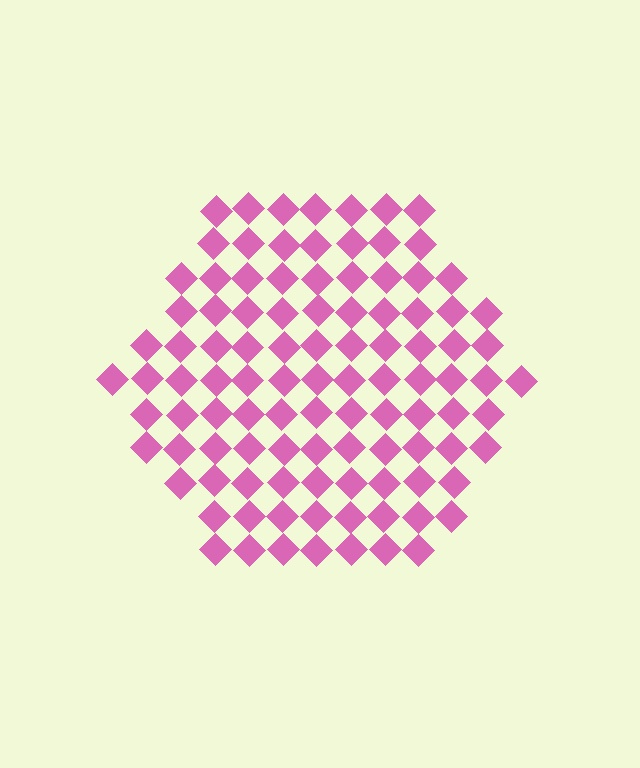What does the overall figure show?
The overall figure shows a hexagon.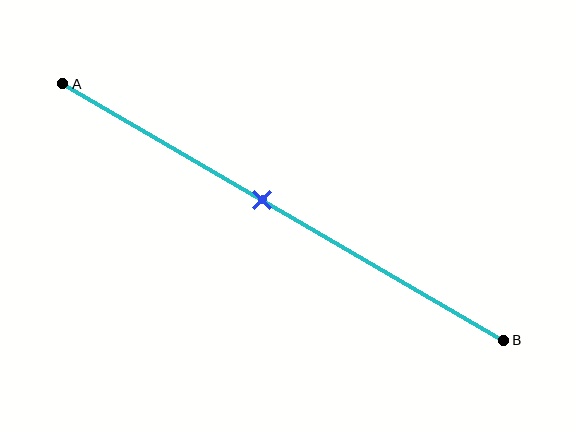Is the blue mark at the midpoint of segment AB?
No, the mark is at about 45% from A, not at the 50% midpoint.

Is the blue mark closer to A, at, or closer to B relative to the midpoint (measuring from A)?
The blue mark is closer to point A than the midpoint of segment AB.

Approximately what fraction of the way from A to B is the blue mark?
The blue mark is approximately 45% of the way from A to B.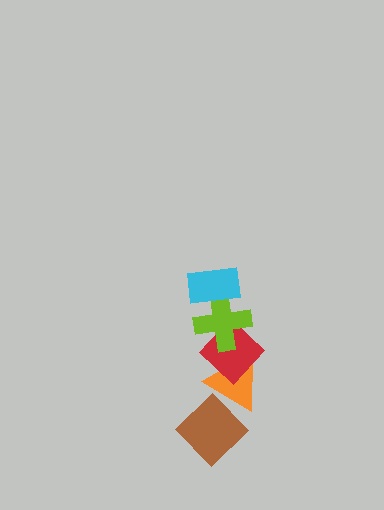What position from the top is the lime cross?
The lime cross is 2nd from the top.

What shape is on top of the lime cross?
The cyan rectangle is on top of the lime cross.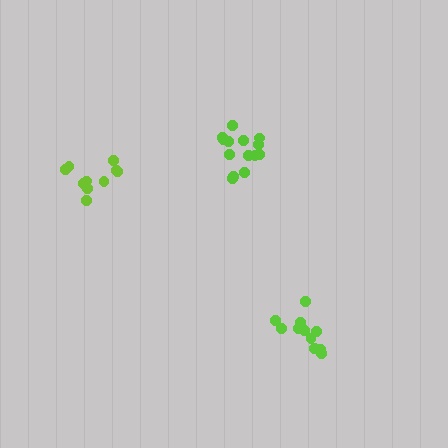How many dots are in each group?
Group 1: 11 dots, Group 2: 10 dots, Group 3: 14 dots (35 total).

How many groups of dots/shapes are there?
There are 3 groups.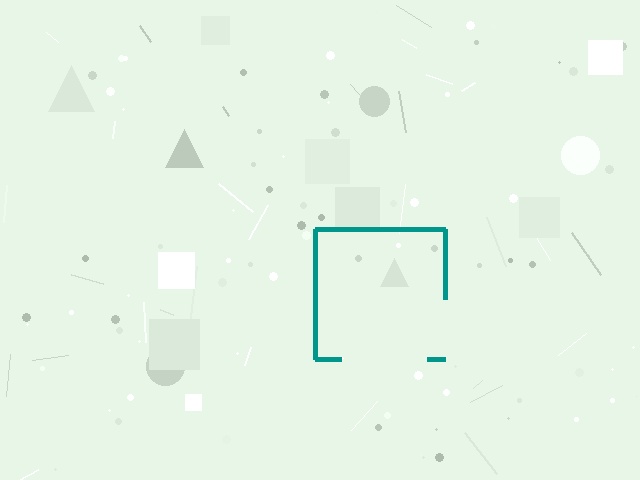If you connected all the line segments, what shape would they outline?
They would outline a square.